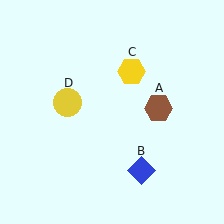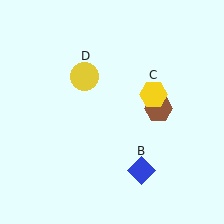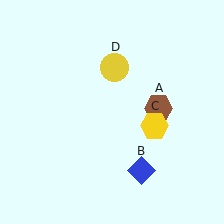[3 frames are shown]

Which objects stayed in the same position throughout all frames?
Brown hexagon (object A) and blue diamond (object B) remained stationary.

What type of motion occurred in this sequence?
The yellow hexagon (object C), yellow circle (object D) rotated clockwise around the center of the scene.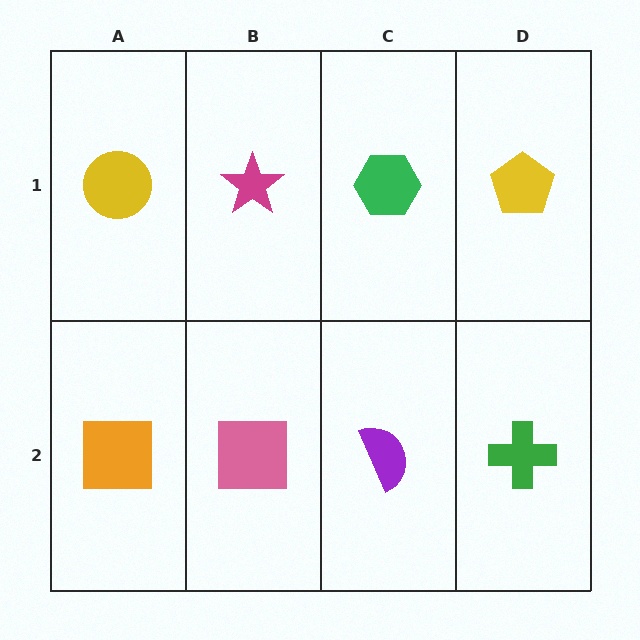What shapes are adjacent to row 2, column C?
A green hexagon (row 1, column C), a pink square (row 2, column B), a green cross (row 2, column D).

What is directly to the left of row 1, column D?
A green hexagon.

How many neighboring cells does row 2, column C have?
3.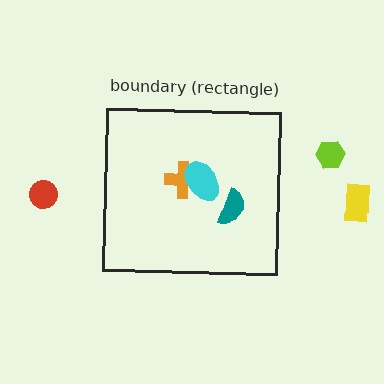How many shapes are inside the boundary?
3 inside, 3 outside.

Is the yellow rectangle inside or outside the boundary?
Outside.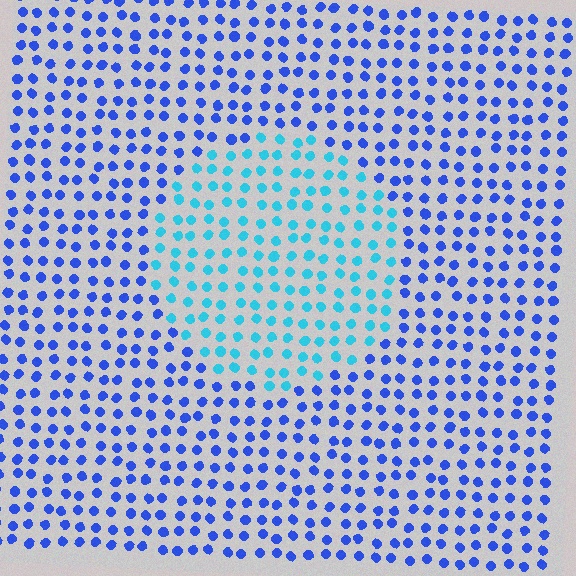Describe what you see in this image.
The image is filled with small blue elements in a uniform arrangement. A circle-shaped region is visible where the elements are tinted to a slightly different hue, forming a subtle color boundary.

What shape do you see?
I see a circle.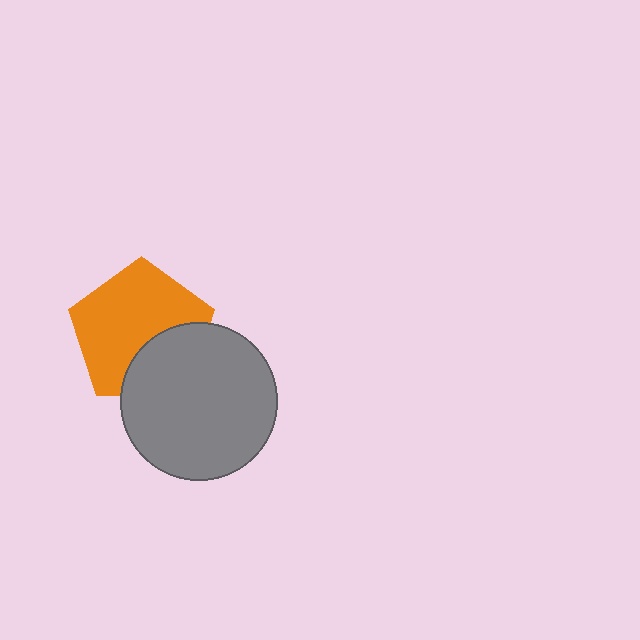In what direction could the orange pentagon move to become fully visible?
The orange pentagon could move up. That would shift it out from behind the gray circle entirely.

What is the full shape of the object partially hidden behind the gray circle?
The partially hidden object is an orange pentagon.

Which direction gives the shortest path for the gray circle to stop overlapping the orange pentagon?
Moving down gives the shortest separation.